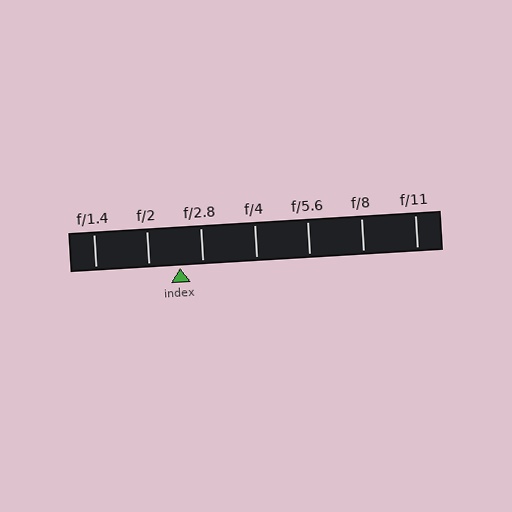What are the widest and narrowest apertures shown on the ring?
The widest aperture shown is f/1.4 and the narrowest is f/11.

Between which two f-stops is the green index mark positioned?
The index mark is between f/2 and f/2.8.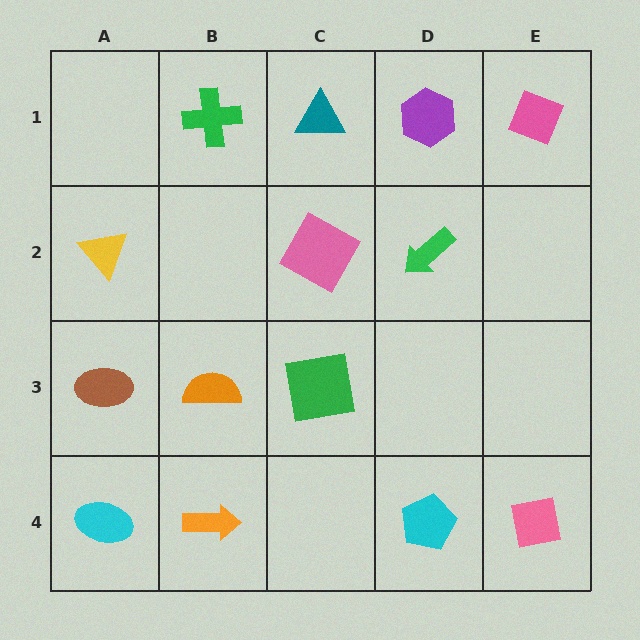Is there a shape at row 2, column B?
No, that cell is empty.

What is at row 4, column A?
A cyan ellipse.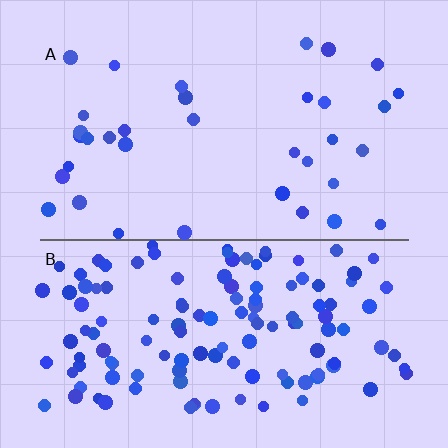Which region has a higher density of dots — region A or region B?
B (the bottom).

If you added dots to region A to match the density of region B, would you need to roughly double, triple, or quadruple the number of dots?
Approximately quadruple.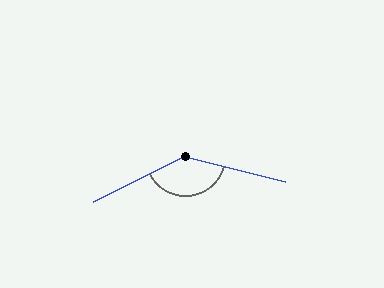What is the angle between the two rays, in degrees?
Approximately 140 degrees.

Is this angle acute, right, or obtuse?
It is obtuse.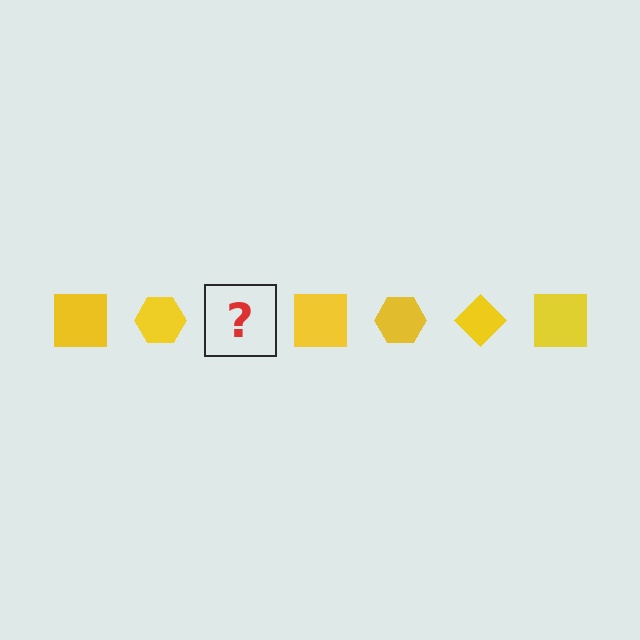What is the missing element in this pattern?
The missing element is a yellow diamond.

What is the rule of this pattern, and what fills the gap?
The rule is that the pattern cycles through square, hexagon, diamond shapes in yellow. The gap should be filled with a yellow diamond.